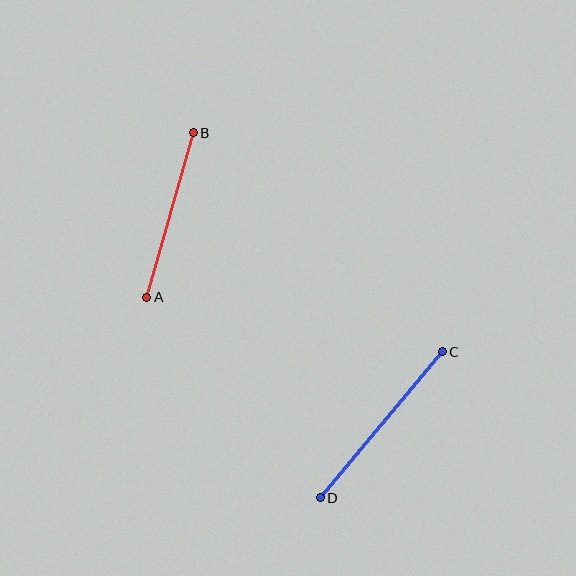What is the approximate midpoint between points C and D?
The midpoint is at approximately (381, 425) pixels.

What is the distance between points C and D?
The distance is approximately 190 pixels.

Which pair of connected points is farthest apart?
Points C and D are farthest apart.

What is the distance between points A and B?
The distance is approximately 171 pixels.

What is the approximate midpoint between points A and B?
The midpoint is at approximately (170, 215) pixels.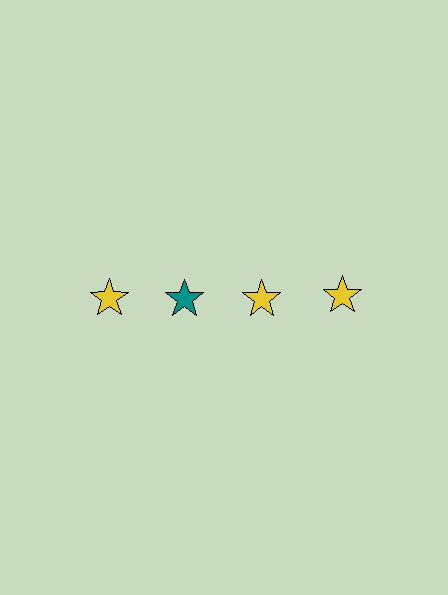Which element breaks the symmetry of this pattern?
The teal star in the top row, second from left column breaks the symmetry. All other shapes are yellow stars.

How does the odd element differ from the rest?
It has a different color: teal instead of yellow.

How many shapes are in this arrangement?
There are 4 shapes arranged in a grid pattern.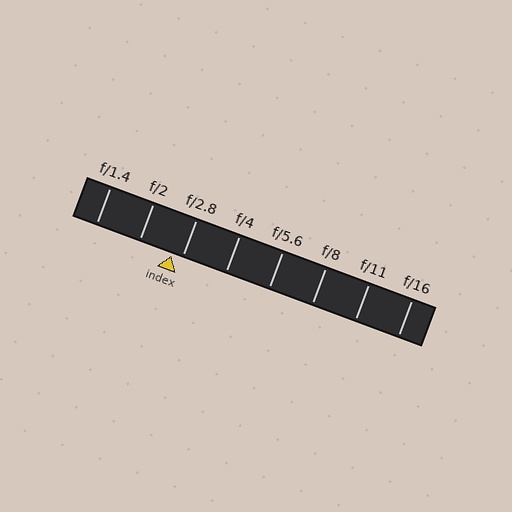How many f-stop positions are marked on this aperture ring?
There are 8 f-stop positions marked.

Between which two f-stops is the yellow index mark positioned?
The index mark is between f/2 and f/2.8.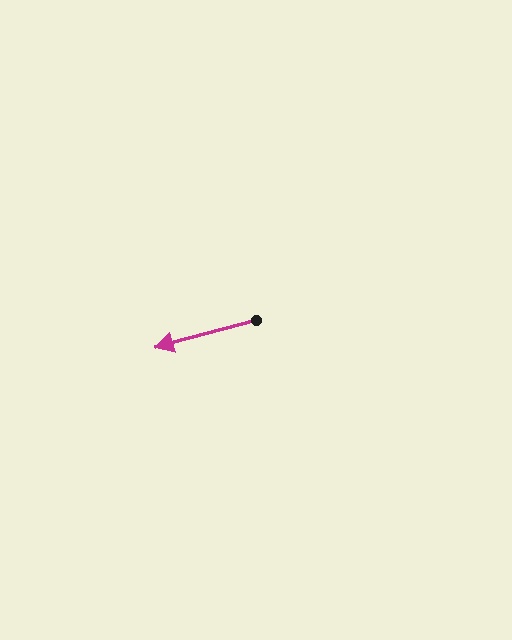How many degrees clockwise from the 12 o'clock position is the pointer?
Approximately 255 degrees.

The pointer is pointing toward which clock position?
Roughly 8 o'clock.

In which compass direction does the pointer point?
West.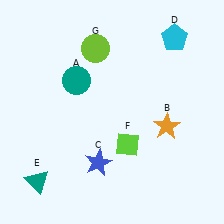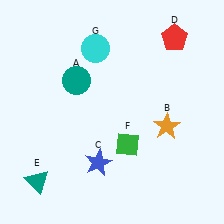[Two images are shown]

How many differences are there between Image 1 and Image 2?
There are 3 differences between the two images.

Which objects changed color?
D changed from cyan to red. F changed from lime to green. G changed from lime to cyan.